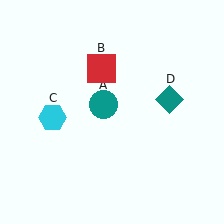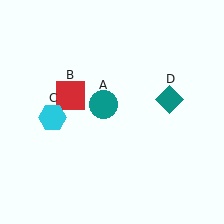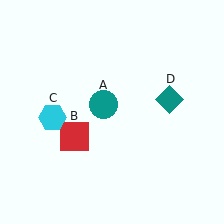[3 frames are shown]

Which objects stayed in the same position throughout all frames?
Teal circle (object A) and cyan hexagon (object C) and teal diamond (object D) remained stationary.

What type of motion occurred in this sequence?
The red square (object B) rotated counterclockwise around the center of the scene.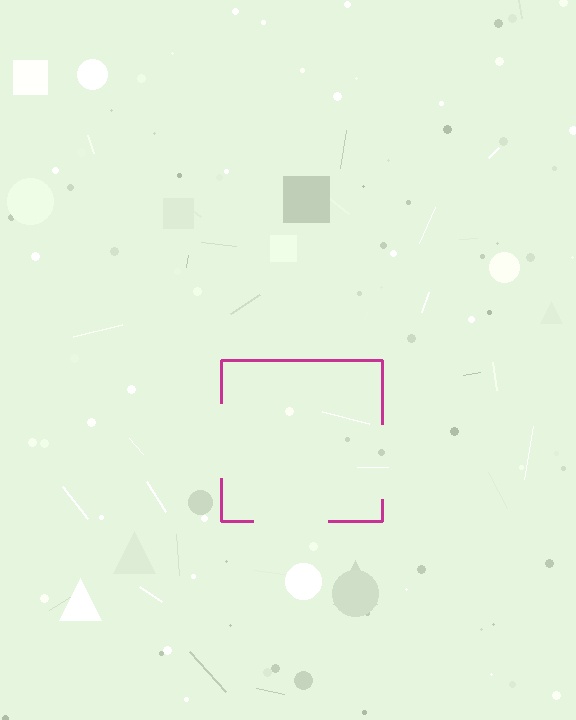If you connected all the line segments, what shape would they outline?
They would outline a square.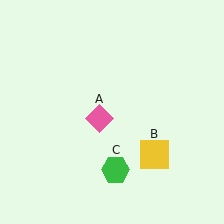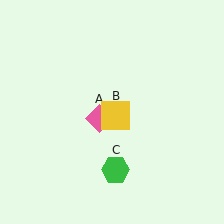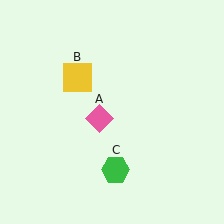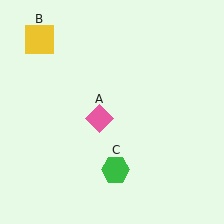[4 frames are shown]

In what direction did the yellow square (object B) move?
The yellow square (object B) moved up and to the left.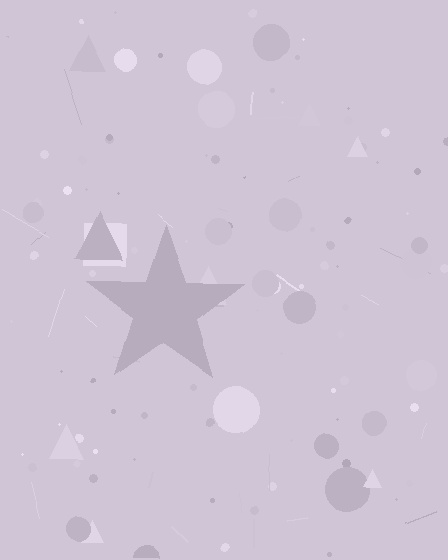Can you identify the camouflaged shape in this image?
The camouflaged shape is a star.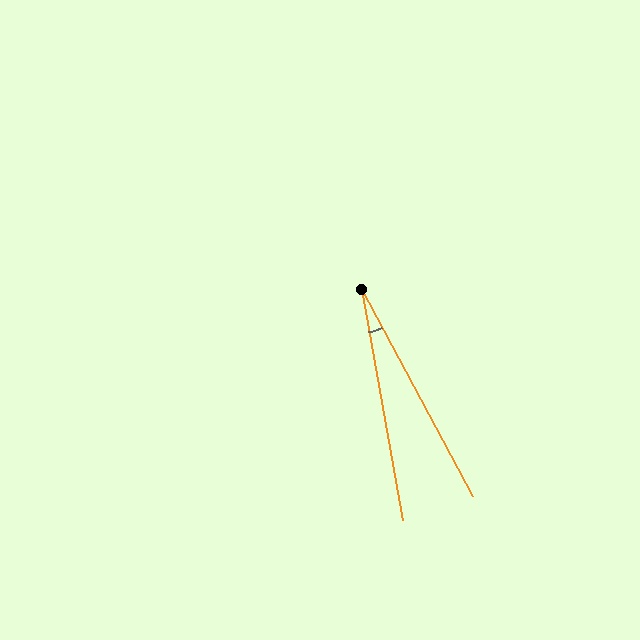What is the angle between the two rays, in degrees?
Approximately 18 degrees.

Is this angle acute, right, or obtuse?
It is acute.